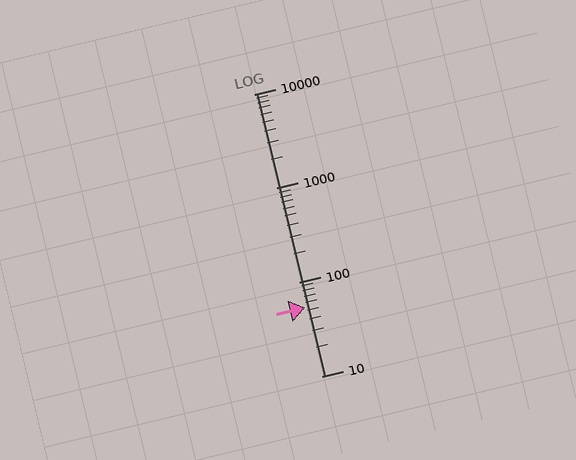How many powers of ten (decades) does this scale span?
The scale spans 3 decades, from 10 to 10000.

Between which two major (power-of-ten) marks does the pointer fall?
The pointer is between 10 and 100.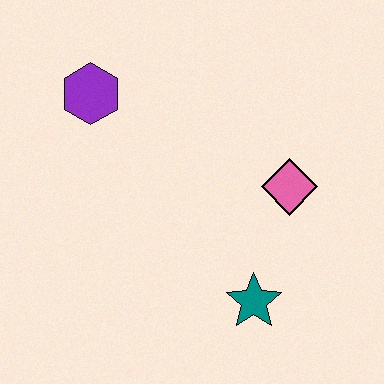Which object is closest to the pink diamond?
The teal star is closest to the pink diamond.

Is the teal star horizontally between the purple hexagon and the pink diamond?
Yes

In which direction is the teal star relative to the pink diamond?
The teal star is below the pink diamond.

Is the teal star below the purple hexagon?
Yes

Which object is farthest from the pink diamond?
The purple hexagon is farthest from the pink diamond.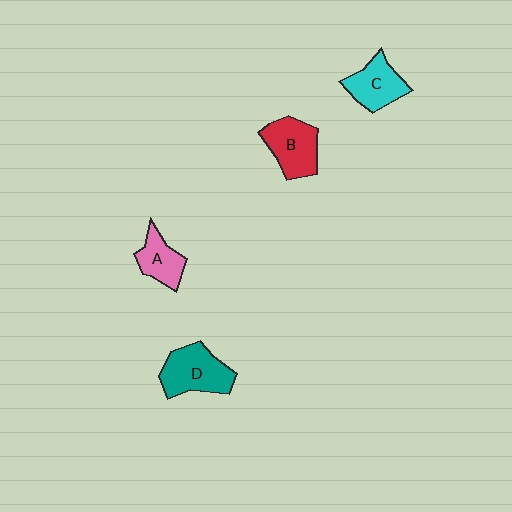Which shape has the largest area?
Shape D (teal).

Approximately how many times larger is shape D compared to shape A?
Approximately 1.6 times.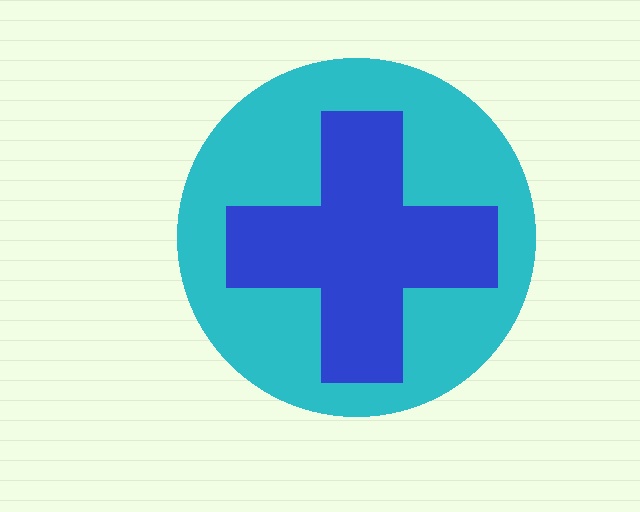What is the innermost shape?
The blue cross.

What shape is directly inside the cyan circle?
The blue cross.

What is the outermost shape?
The cyan circle.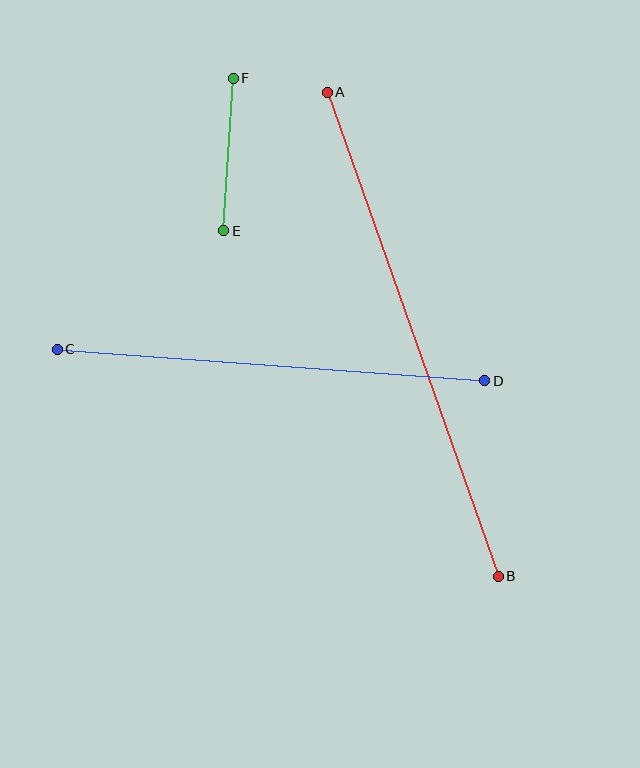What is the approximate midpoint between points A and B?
The midpoint is at approximately (413, 334) pixels.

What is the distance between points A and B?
The distance is approximately 513 pixels.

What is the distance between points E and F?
The distance is approximately 153 pixels.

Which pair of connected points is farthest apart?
Points A and B are farthest apart.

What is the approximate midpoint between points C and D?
The midpoint is at approximately (271, 365) pixels.